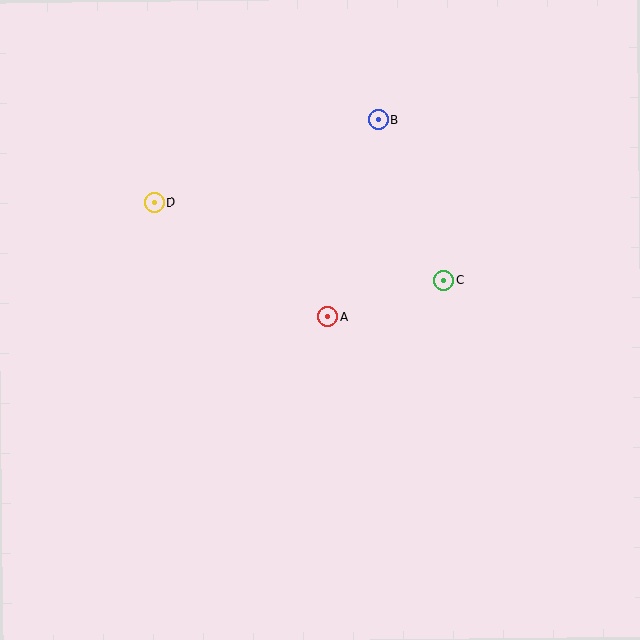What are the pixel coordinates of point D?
Point D is at (154, 202).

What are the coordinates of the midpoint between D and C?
The midpoint between D and C is at (299, 241).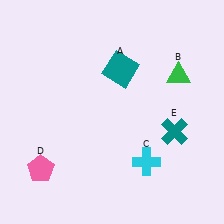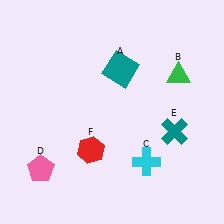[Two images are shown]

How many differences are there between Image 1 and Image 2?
There is 1 difference between the two images.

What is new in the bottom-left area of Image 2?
A red hexagon (F) was added in the bottom-left area of Image 2.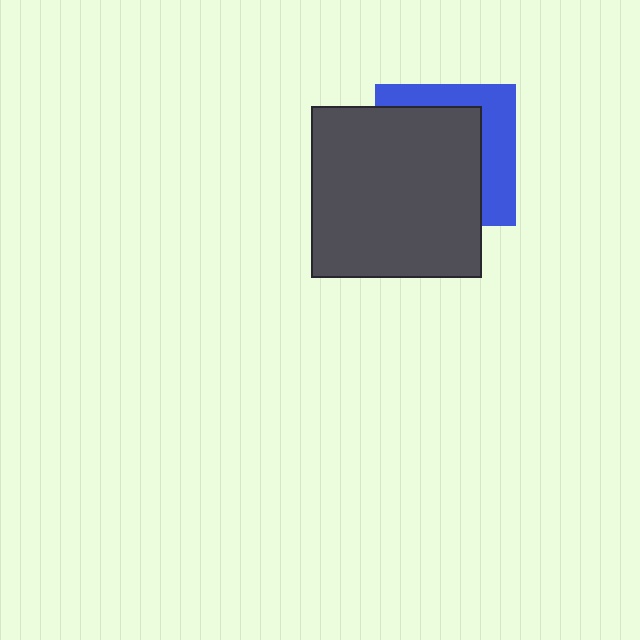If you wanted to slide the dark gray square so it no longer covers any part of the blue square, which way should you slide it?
Slide it toward the lower-left — that is the most direct way to separate the two shapes.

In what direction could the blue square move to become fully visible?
The blue square could move toward the upper-right. That would shift it out from behind the dark gray square entirely.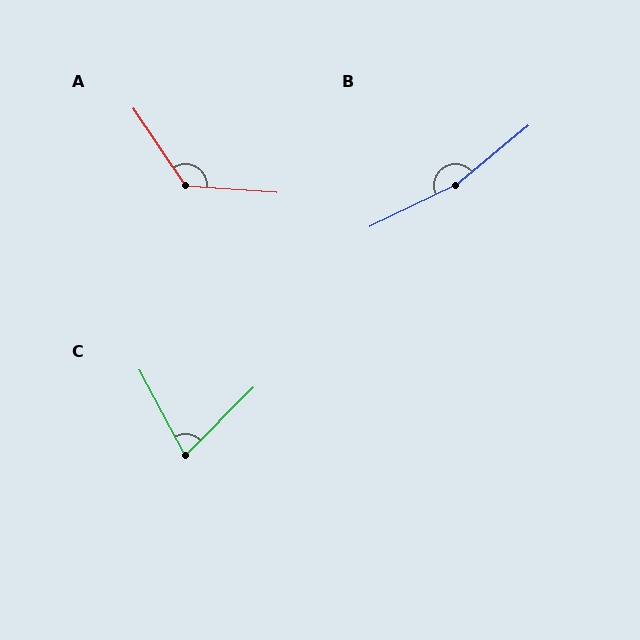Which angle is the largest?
B, at approximately 167 degrees.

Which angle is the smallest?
C, at approximately 73 degrees.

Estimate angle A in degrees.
Approximately 128 degrees.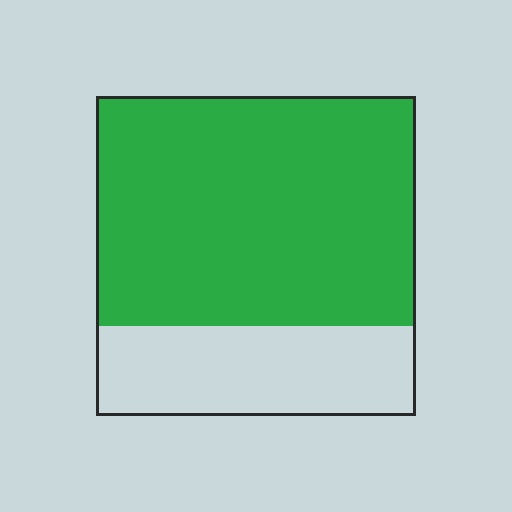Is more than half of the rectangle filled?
Yes.